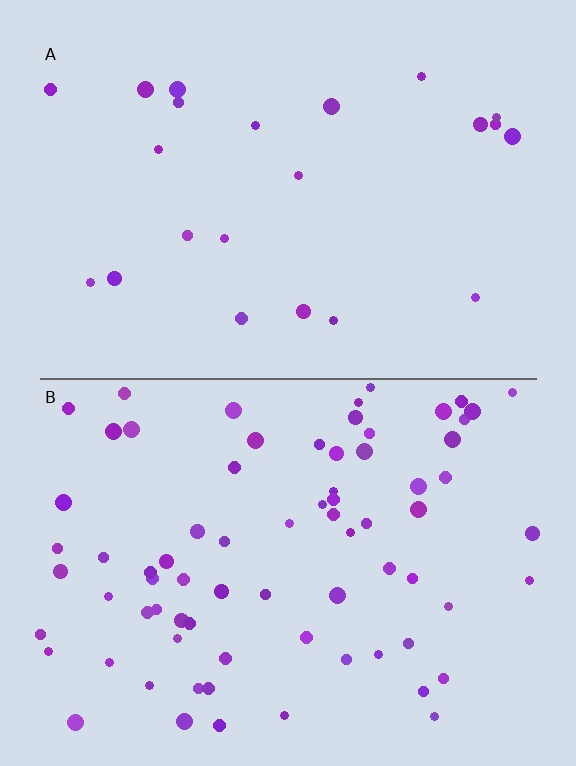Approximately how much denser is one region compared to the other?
Approximately 3.3× — region B over region A.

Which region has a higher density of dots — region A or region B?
B (the bottom).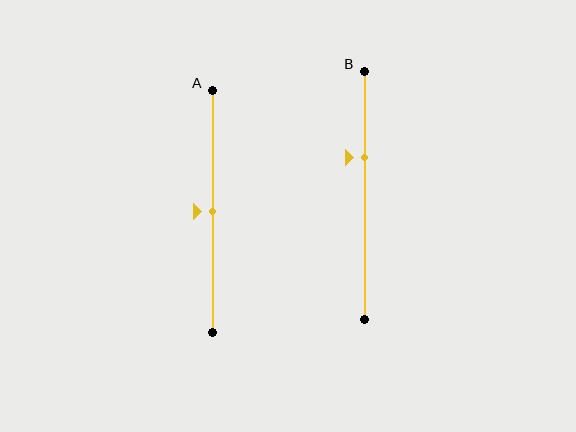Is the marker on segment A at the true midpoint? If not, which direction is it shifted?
Yes, the marker on segment A is at the true midpoint.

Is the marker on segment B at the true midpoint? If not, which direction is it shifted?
No, the marker on segment B is shifted upward by about 15% of the segment length.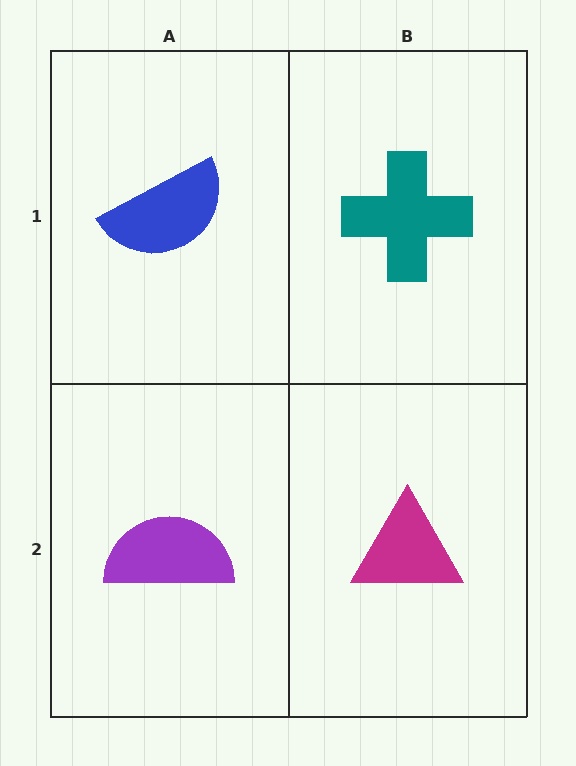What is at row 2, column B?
A magenta triangle.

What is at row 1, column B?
A teal cross.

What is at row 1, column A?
A blue semicircle.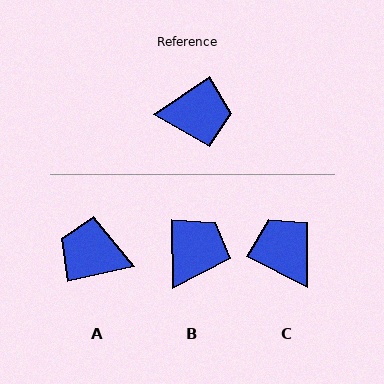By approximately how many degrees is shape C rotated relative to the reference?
Approximately 119 degrees counter-clockwise.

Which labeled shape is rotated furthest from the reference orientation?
A, about 158 degrees away.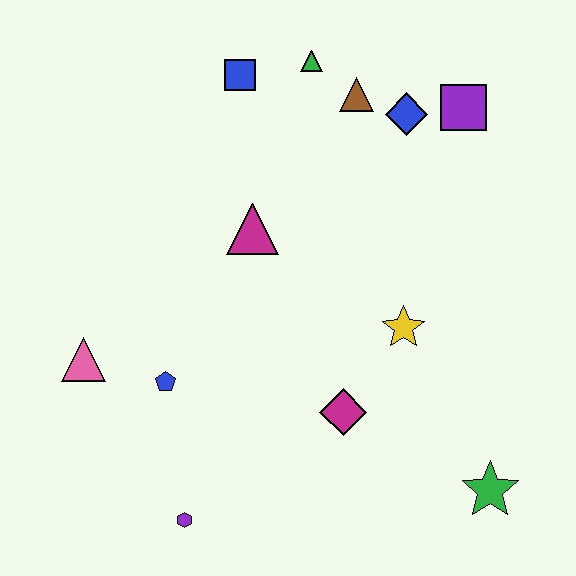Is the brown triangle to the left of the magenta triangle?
No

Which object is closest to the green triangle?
The brown triangle is closest to the green triangle.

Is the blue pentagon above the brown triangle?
No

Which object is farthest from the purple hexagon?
The purple square is farthest from the purple hexagon.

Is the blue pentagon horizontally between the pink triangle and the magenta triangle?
Yes